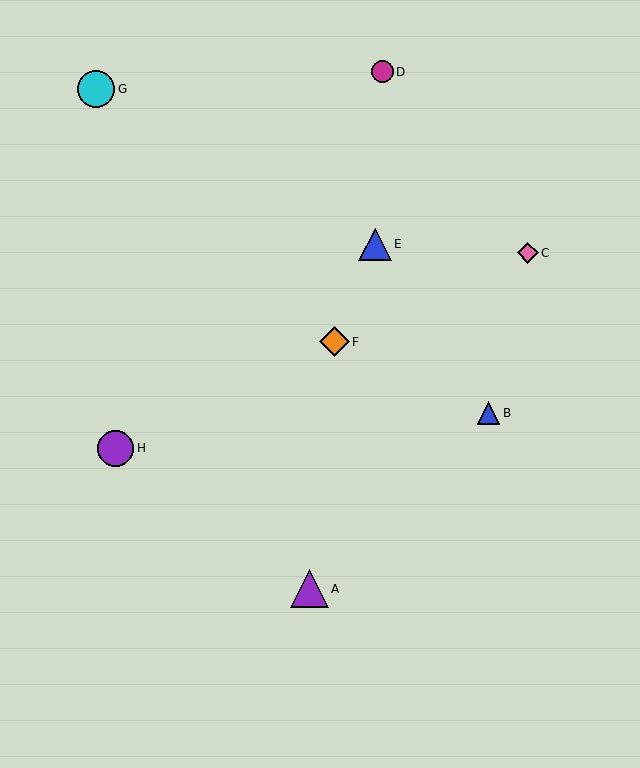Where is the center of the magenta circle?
The center of the magenta circle is at (382, 72).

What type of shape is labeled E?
Shape E is a blue triangle.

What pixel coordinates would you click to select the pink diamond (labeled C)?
Click at (528, 253) to select the pink diamond C.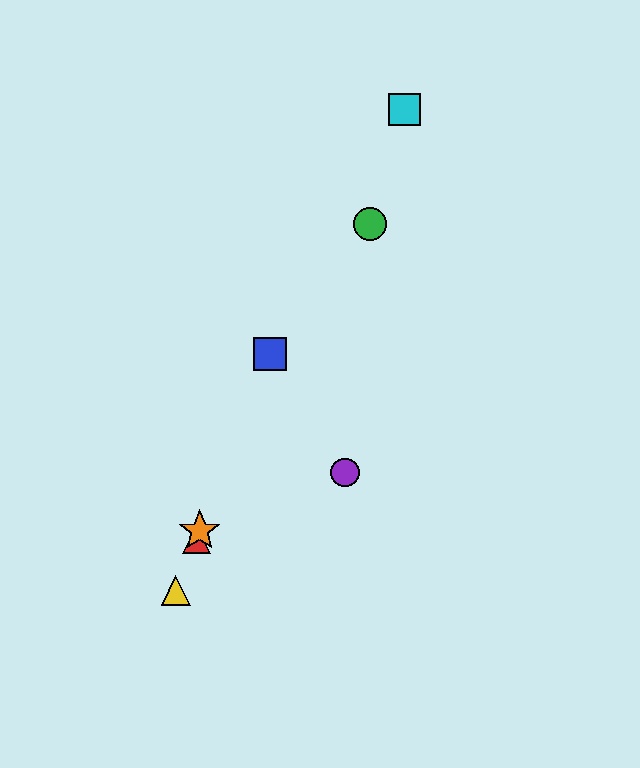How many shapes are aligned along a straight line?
4 shapes (the red triangle, the blue square, the yellow triangle, the orange star) are aligned along a straight line.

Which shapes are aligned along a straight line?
The red triangle, the blue square, the yellow triangle, the orange star are aligned along a straight line.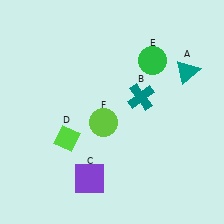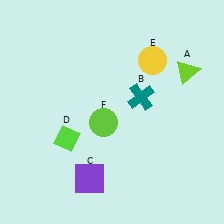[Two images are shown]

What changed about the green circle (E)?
In Image 1, E is green. In Image 2, it changed to yellow.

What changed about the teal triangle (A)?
In Image 1, A is teal. In Image 2, it changed to lime.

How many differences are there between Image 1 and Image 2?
There are 2 differences between the two images.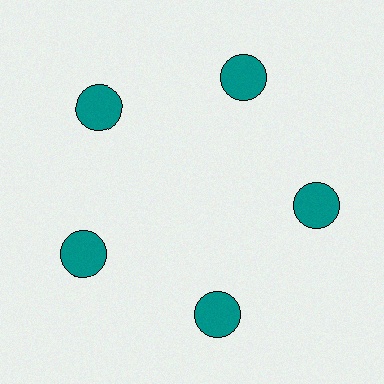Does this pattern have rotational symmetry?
Yes, this pattern has 5-fold rotational symmetry. It looks the same after rotating 72 degrees around the center.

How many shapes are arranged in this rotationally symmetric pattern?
There are 5 shapes, arranged in 5 groups of 1.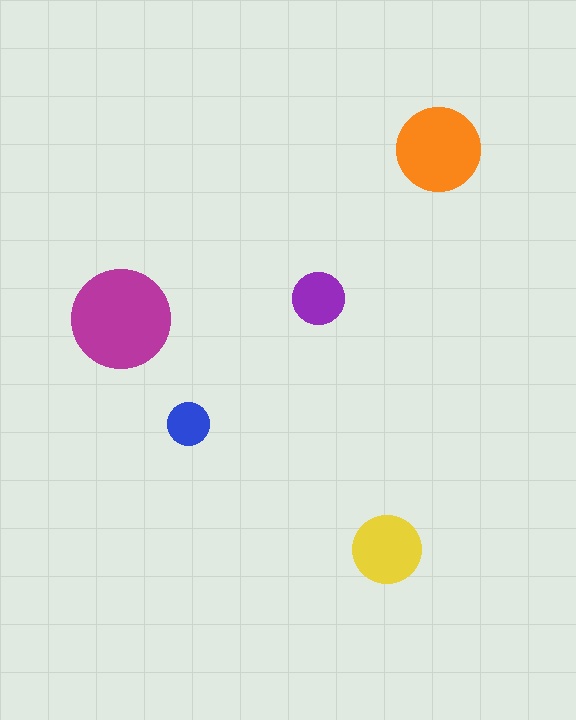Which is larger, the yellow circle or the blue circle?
The yellow one.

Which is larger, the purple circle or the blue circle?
The purple one.